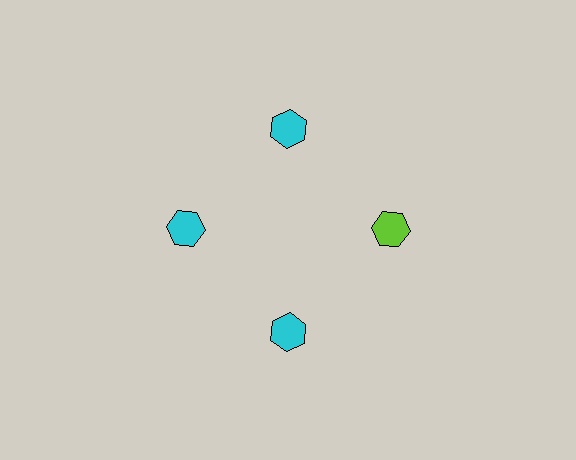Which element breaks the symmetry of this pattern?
The lime hexagon at roughly the 3 o'clock position breaks the symmetry. All other shapes are cyan hexagons.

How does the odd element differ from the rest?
It has a different color: lime instead of cyan.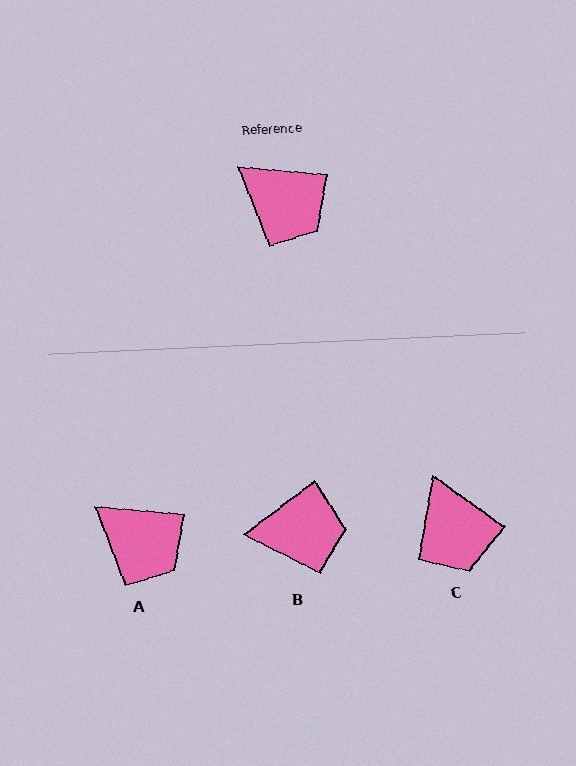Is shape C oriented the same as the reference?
No, it is off by about 30 degrees.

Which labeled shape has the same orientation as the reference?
A.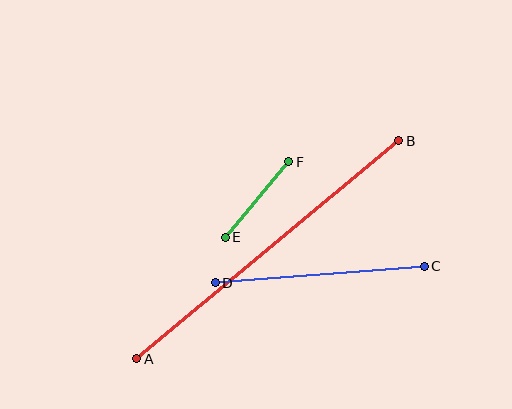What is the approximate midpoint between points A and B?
The midpoint is at approximately (268, 250) pixels.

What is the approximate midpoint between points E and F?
The midpoint is at approximately (257, 199) pixels.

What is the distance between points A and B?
The distance is approximately 341 pixels.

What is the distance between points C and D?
The distance is approximately 210 pixels.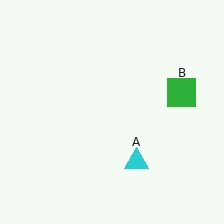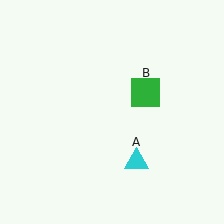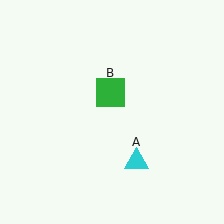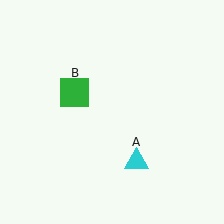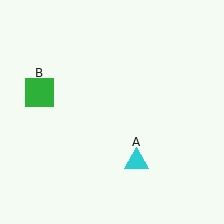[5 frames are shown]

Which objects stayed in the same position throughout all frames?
Cyan triangle (object A) remained stationary.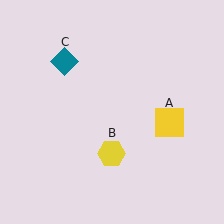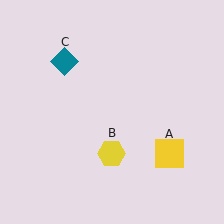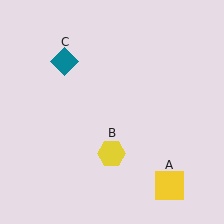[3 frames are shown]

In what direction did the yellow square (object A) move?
The yellow square (object A) moved down.